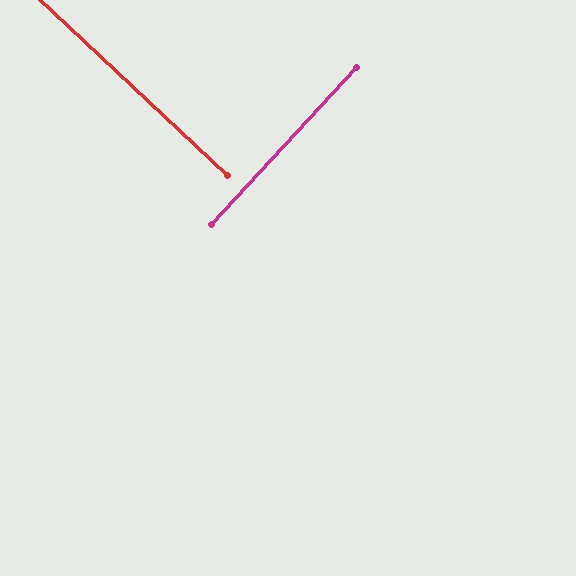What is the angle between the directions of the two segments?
Approximately 89 degrees.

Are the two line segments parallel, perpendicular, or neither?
Perpendicular — they meet at approximately 89°.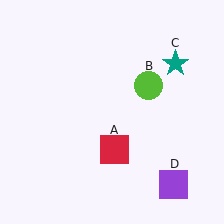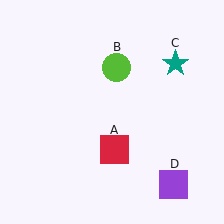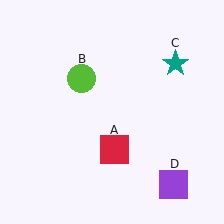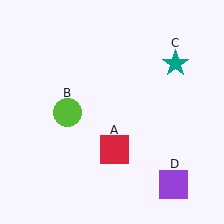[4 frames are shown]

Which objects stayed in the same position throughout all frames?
Red square (object A) and teal star (object C) and purple square (object D) remained stationary.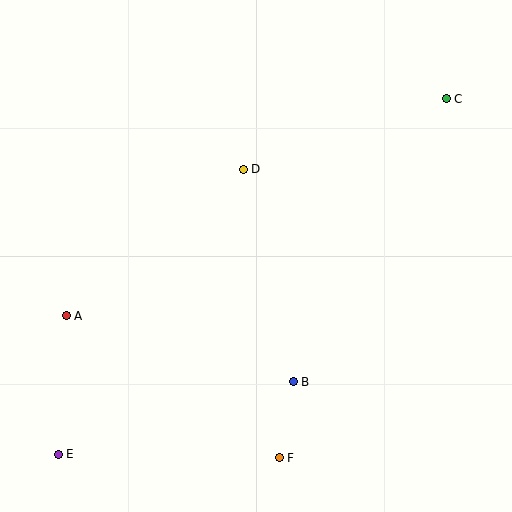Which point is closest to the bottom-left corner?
Point E is closest to the bottom-left corner.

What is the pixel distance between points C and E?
The distance between C and E is 526 pixels.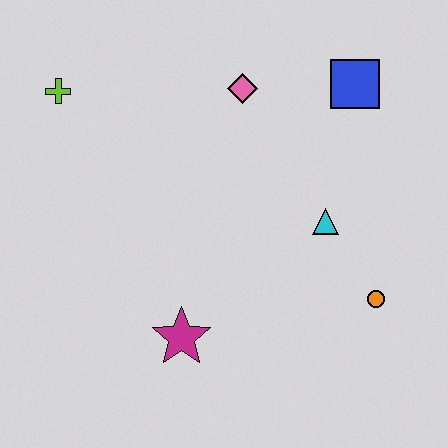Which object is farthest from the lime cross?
The orange circle is farthest from the lime cross.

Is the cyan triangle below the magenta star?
No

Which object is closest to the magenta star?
The cyan triangle is closest to the magenta star.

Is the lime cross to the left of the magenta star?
Yes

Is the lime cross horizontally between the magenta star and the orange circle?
No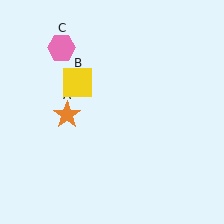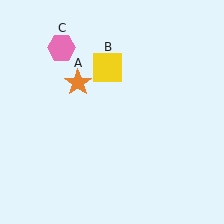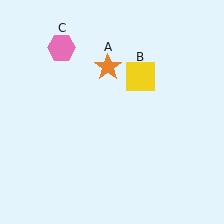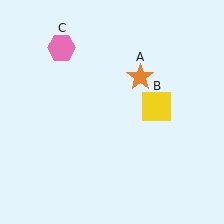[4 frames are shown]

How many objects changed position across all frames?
2 objects changed position: orange star (object A), yellow square (object B).